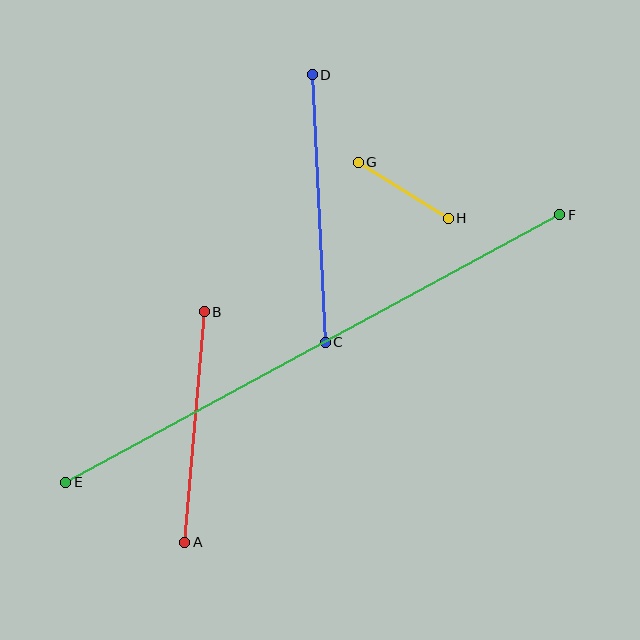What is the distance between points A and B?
The distance is approximately 231 pixels.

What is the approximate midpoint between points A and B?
The midpoint is at approximately (194, 427) pixels.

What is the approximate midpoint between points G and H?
The midpoint is at approximately (403, 190) pixels.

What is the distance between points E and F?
The distance is approximately 562 pixels.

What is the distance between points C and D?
The distance is approximately 267 pixels.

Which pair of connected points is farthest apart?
Points E and F are farthest apart.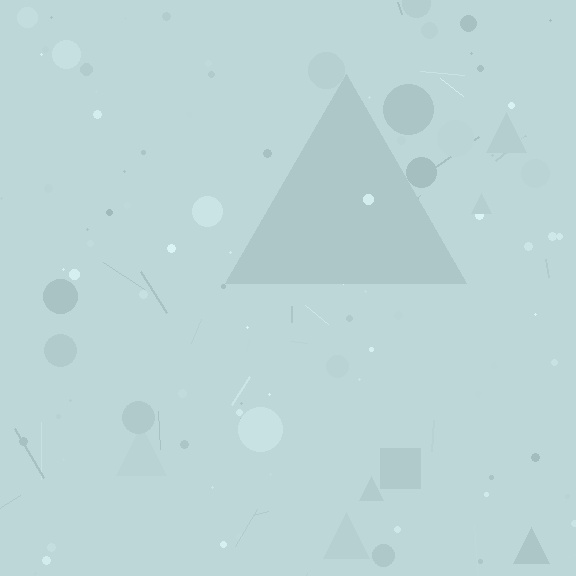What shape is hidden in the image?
A triangle is hidden in the image.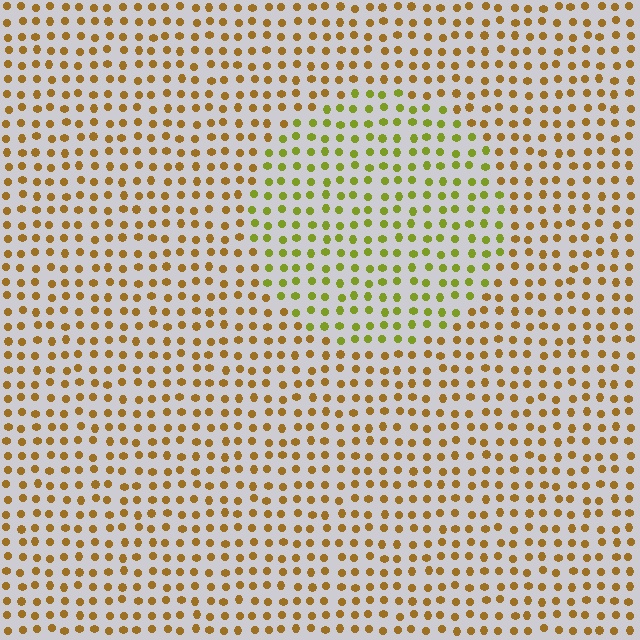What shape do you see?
I see a circle.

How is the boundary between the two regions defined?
The boundary is defined purely by a slight shift in hue (about 39 degrees). Spacing, size, and orientation are identical on both sides.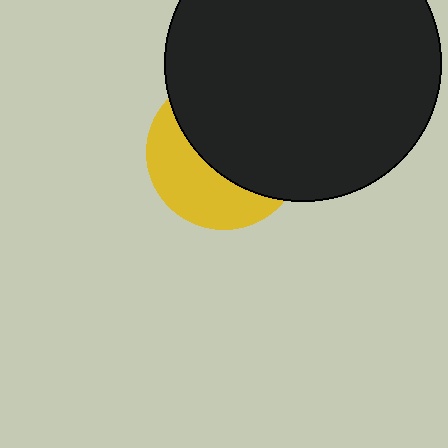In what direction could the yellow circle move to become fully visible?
The yellow circle could move toward the lower-left. That would shift it out from behind the black circle entirely.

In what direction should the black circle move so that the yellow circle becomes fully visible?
The black circle should move toward the upper-right. That is the shortest direction to clear the overlap and leave the yellow circle fully visible.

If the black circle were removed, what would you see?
You would see the complete yellow circle.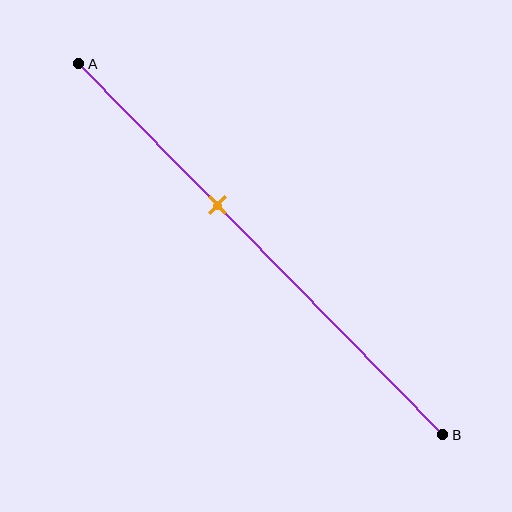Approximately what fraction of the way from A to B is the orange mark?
The orange mark is approximately 40% of the way from A to B.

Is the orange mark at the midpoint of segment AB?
No, the mark is at about 40% from A, not at the 50% midpoint.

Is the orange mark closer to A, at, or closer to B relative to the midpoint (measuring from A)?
The orange mark is closer to point A than the midpoint of segment AB.